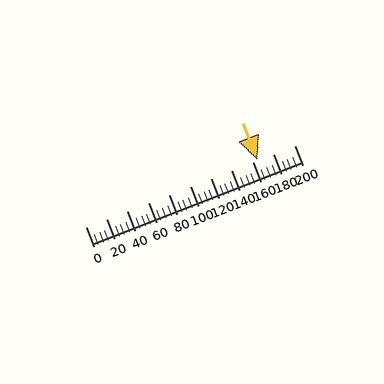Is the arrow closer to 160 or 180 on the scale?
The arrow is closer to 160.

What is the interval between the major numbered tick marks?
The major tick marks are spaced 20 units apart.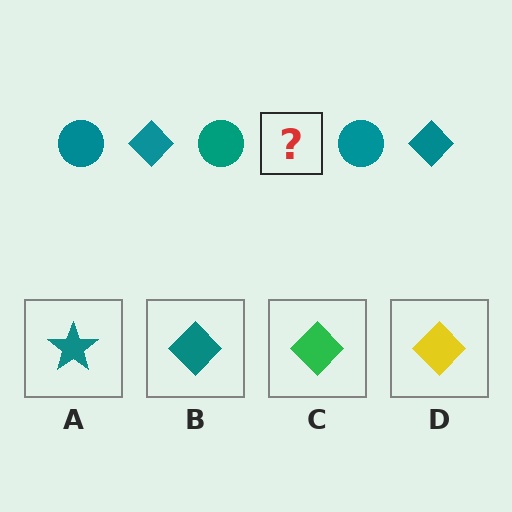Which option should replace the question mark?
Option B.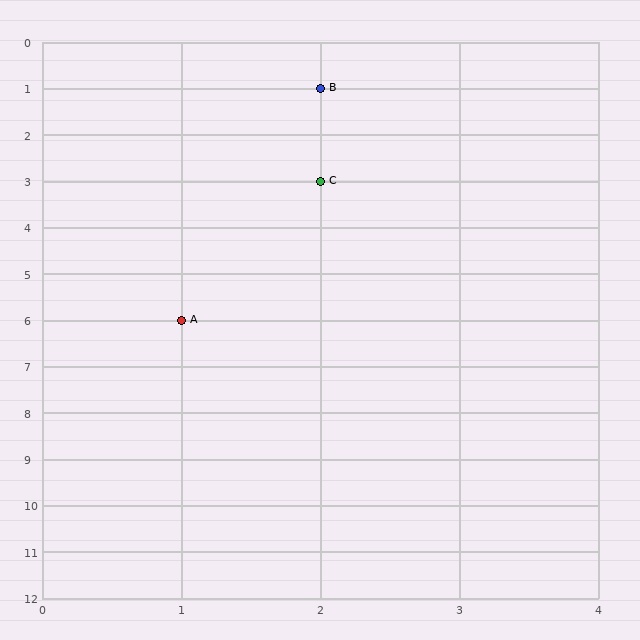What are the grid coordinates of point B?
Point B is at grid coordinates (2, 1).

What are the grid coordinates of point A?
Point A is at grid coordinates (1, 6).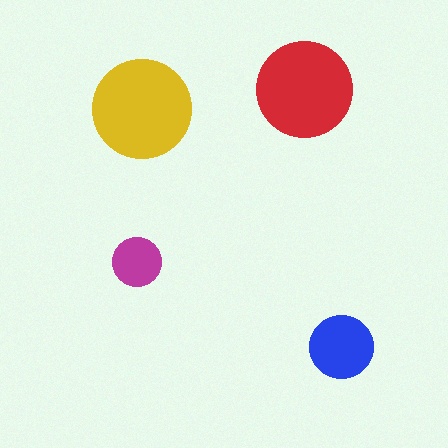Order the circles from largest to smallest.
the yellow one, the red one, the blue one, the magenta one.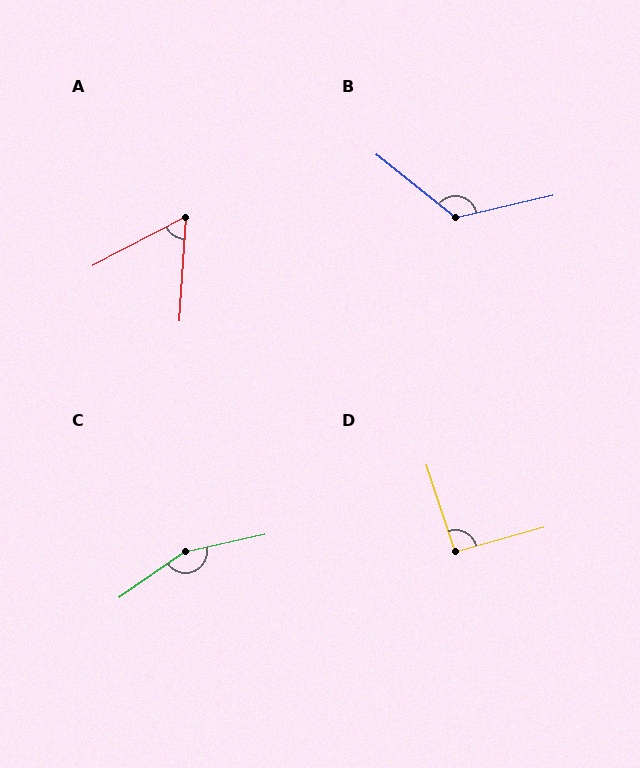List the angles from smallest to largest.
A (59°), D (93°), B (128°), C (158°).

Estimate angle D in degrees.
Approximately 93 degrees.